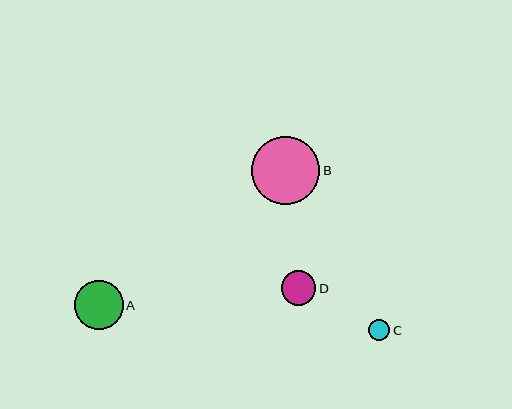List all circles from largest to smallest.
From largest to smallest: B, A, D, C.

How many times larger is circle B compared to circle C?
Circle B is approximately 3.2 times the size of circle C.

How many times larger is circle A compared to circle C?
Circle A is approximately 2.3 times the size of circle C.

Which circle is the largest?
Circle B is the largest with a size of approximately 69 pixels.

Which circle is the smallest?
Circle C is the smallest with a size of approximately 22 pixels.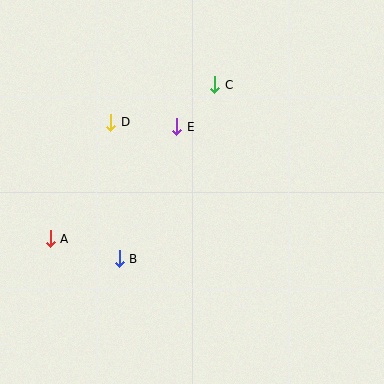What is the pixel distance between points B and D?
The distance between B and D is 137 pixels.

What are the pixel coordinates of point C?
Point C is at (215, 85).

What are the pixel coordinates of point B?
Point B is at (119, 259).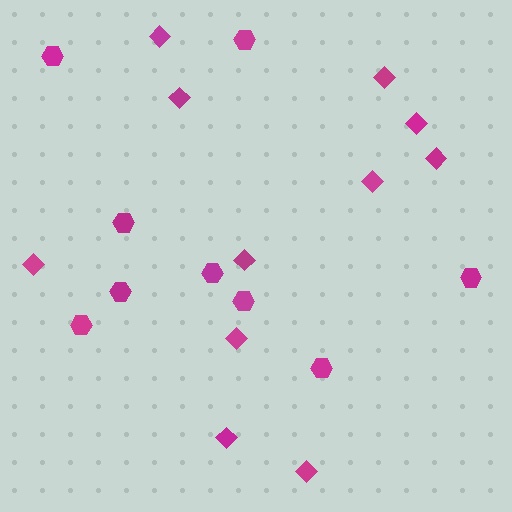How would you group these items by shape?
There are 2 groups: one group of diamonds (11) and one group of hexagons (9).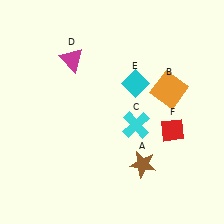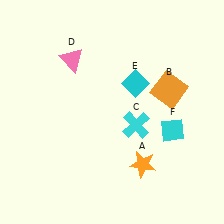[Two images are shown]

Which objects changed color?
A changed from brown to orange. D changed from magenta to pink. F changed from red to cyan.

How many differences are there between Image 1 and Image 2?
There are 3 differences between the two images.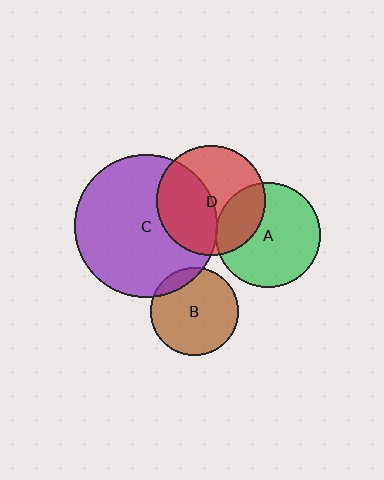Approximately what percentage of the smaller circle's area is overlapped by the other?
Approximately 5%.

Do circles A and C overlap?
Yes.